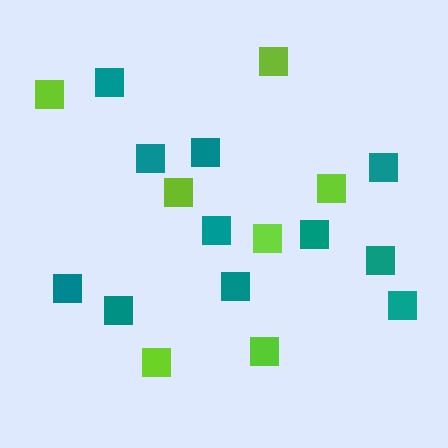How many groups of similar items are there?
There are 2 groups: one group of lime squares (7) and one group of teal squares (11).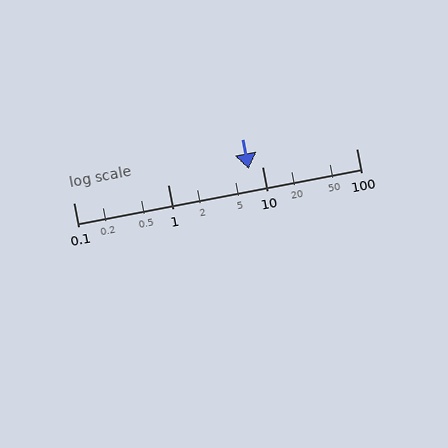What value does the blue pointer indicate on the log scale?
The pointer indicates approximately 7.3.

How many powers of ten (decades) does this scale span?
The scale spans 3 decades, from 0.1 to 100.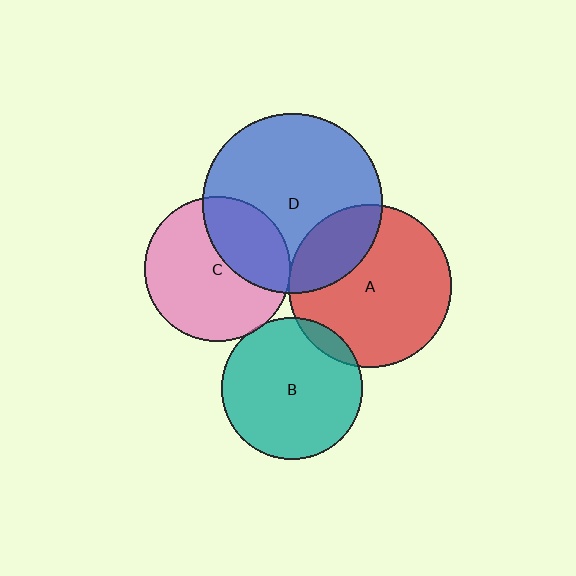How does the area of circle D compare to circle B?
Approximately 1.6 times.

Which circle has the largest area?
Circle D (blue).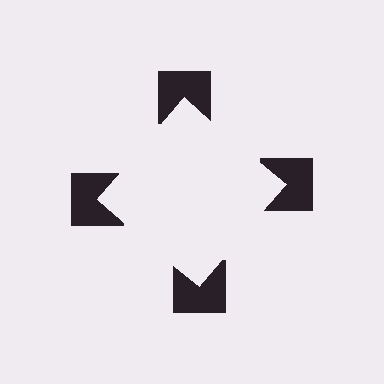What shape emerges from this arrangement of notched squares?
An illusory square — its edges are inferred from the aligned wedge cuts in the notched squares, not physically drawn.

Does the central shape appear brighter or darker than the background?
It typically appears slightly brighter than the background, even though no actual brightness change is drawn.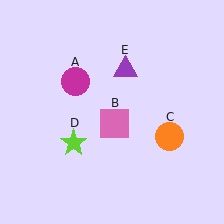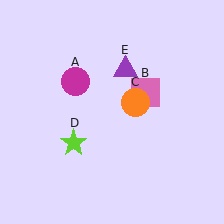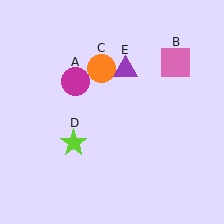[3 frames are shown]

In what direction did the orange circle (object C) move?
The orange circle (object C) moved up and to the left.